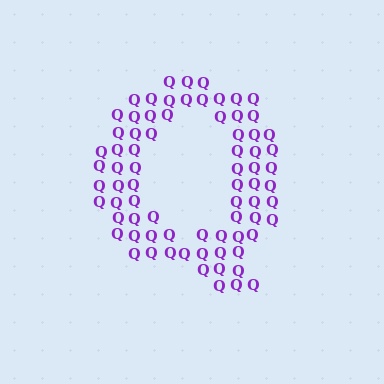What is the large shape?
The large shape is the letter Q.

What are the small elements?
The small elements are letter Q's.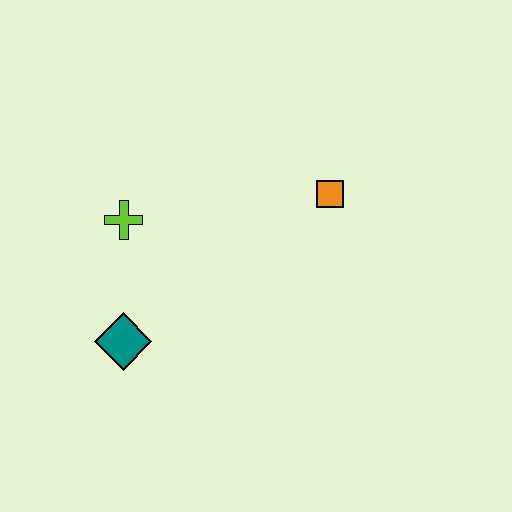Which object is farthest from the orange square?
The teal diamond is farthest from the orange square.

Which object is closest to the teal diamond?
The lime cross is closest to the teal diamond.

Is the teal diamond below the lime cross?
Yes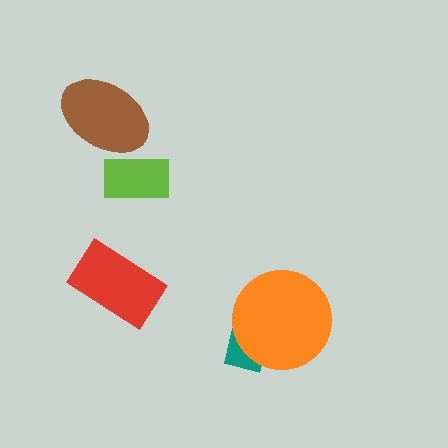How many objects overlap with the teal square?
1 object overlaps with the teal square.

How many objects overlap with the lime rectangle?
1 object overlaps with the lime rectangle.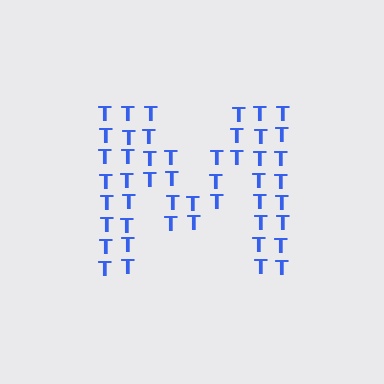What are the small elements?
The small elements are letter T's.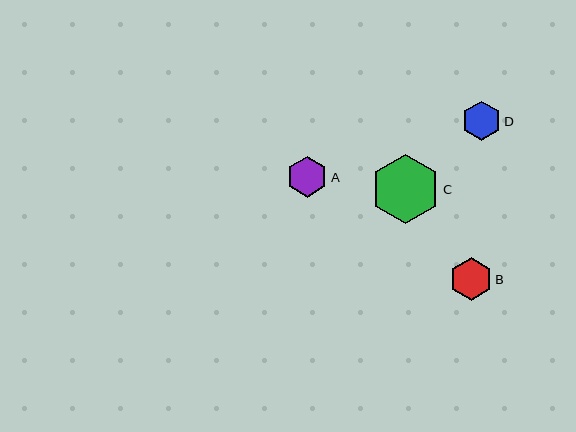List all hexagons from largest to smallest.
From largest to smallest: C, B, A, D.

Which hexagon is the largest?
Hexagon C is the largest with a size of approximately 69 pixels.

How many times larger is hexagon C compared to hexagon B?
Hexagon C is approximately 1.6 times the size of hexagon B.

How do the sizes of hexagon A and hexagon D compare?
Hexagon A and hexagon D are approximately the same size.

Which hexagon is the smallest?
Hexagon D is the smallest with a size of approximately 39 pixels.